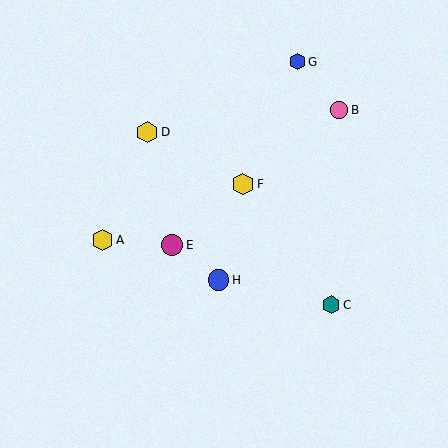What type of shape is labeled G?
Shape G is a blue hexagon.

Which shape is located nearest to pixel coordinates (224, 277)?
The blue circle (labeled H) at (218, 280) is nearest to that location.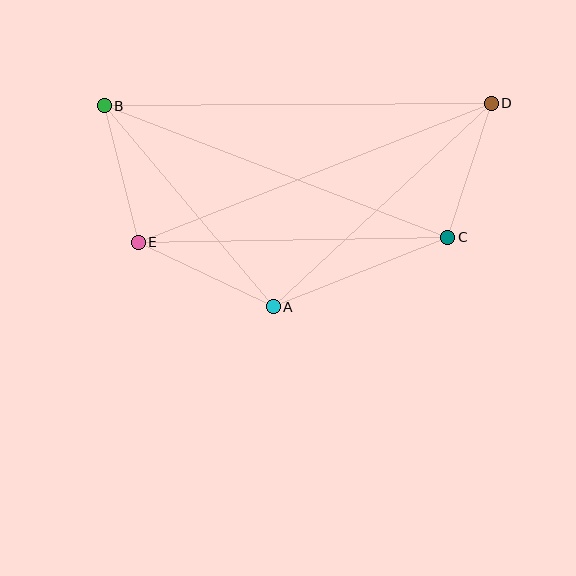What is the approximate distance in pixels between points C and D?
The distance between C and D is approximately 141 pixels.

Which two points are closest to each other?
Points B and E are closest to each other.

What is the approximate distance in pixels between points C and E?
The distance between C and E is approximately 310 pixels.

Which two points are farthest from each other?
Points B and D are farthest from each other.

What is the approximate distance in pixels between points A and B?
The distance between A and B is approximately 262 pixels.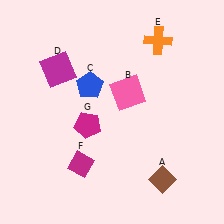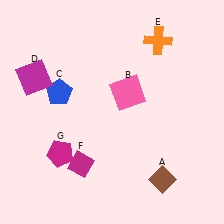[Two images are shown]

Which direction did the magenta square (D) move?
The magenta square (D) moved left.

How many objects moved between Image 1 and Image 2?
3 objects moved between the two images.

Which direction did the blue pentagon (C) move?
The blue pentagon (C) moved left.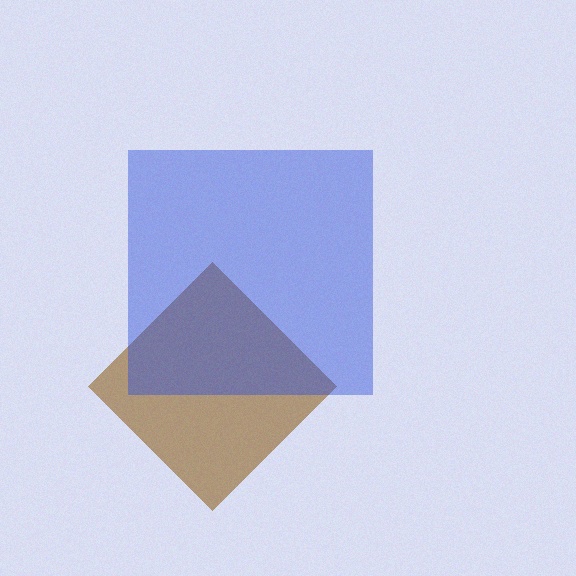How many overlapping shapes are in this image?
There are 2 overlapping shapes in the image.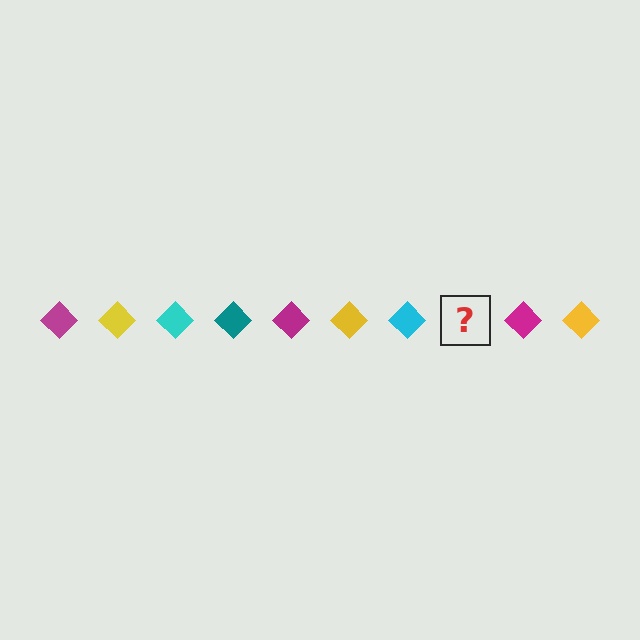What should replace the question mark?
The question mark should be replaced with a teal diamond.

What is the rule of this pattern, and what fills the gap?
The rule is that the pattern cycles through magenta, yellow, cyan, teal diamonds. The gap should be filled with a teal diamond.